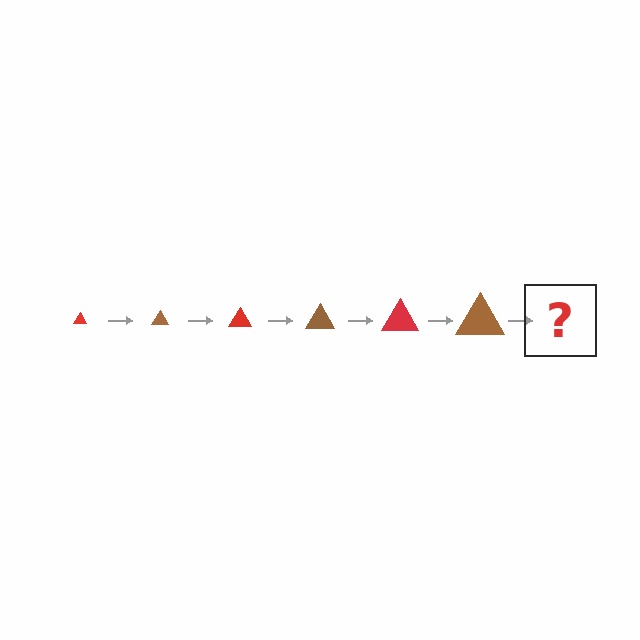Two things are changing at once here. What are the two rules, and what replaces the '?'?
The two rules are that the triangle grows larger each step and the color cycles through red and brown. The '?' should be a red triangle, larger than the previous one.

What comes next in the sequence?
The next element should be a red triangle, larger than the previous one.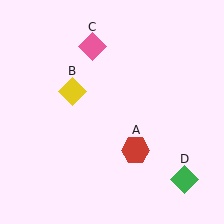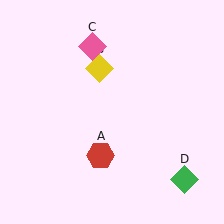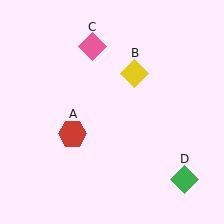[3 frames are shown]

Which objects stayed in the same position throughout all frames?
Pink diamond (object C) and green diamond (object D) remained stationary.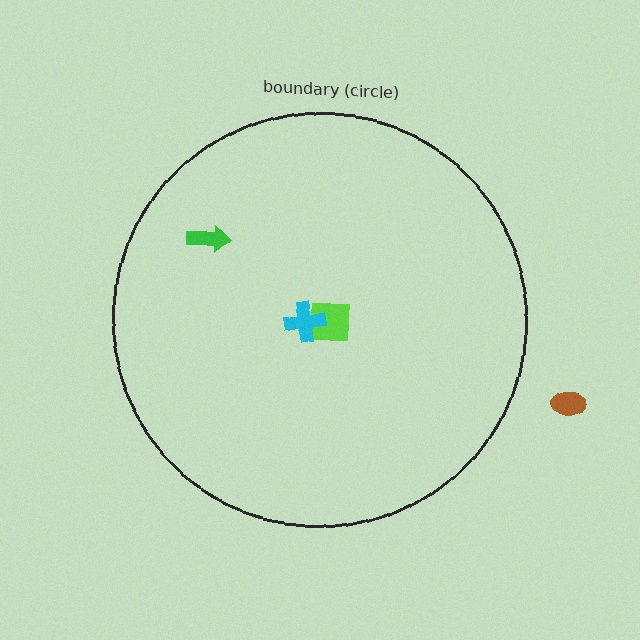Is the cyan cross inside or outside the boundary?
Inside.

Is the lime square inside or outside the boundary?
Inside.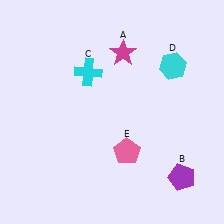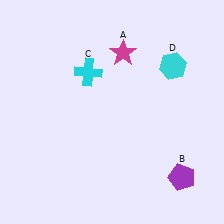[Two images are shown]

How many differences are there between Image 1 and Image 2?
There is 1 difference between the two images.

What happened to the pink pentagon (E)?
The pink pentagon (E) was removed in Image 2. It was in the bottom-right area of Image 1.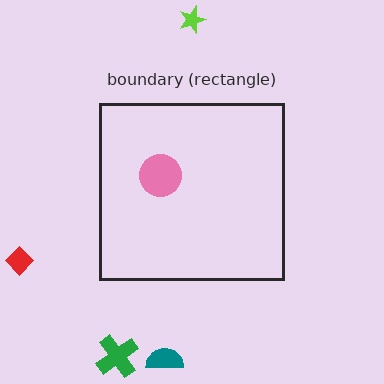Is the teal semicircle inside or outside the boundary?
Outside.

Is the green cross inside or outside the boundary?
Outside.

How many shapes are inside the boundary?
1 inside, 4 outside.